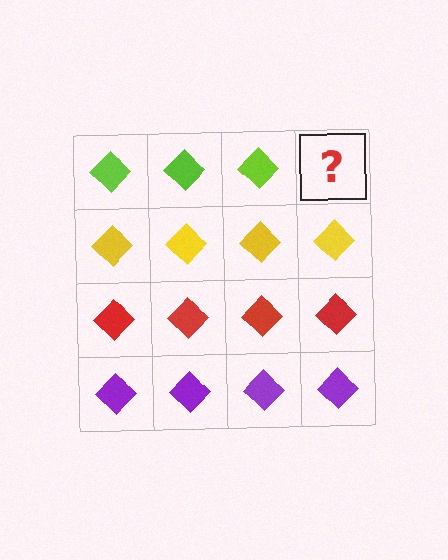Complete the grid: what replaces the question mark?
The question mark should be replaced with a lime diamond.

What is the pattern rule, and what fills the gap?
The rule is that each row has a consistent color. The gap should be filled with a lime diamond.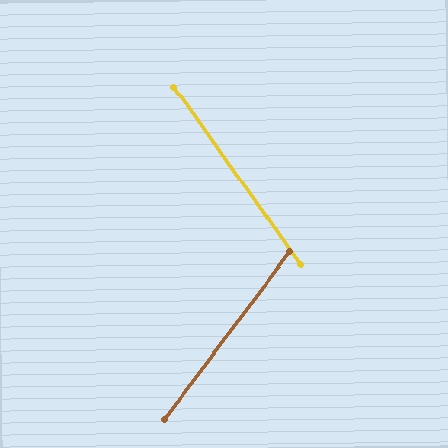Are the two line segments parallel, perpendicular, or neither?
Neither parallel nor perpendicular — they differ by about 72°.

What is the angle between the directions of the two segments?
Approximately 72 degrees.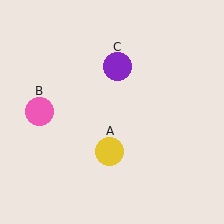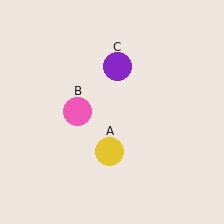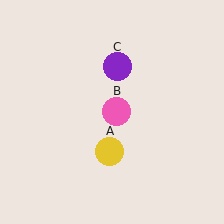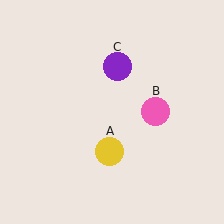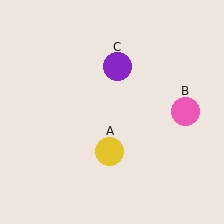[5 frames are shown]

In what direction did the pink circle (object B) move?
The pink circle (object B) moved right.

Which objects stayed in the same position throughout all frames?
Yellow circle (object A) and purple circle (object C) remained stationary.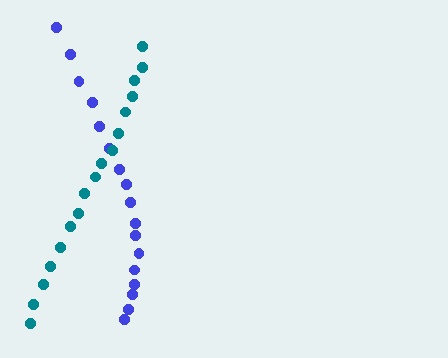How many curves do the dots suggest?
There are 2 distinct paths.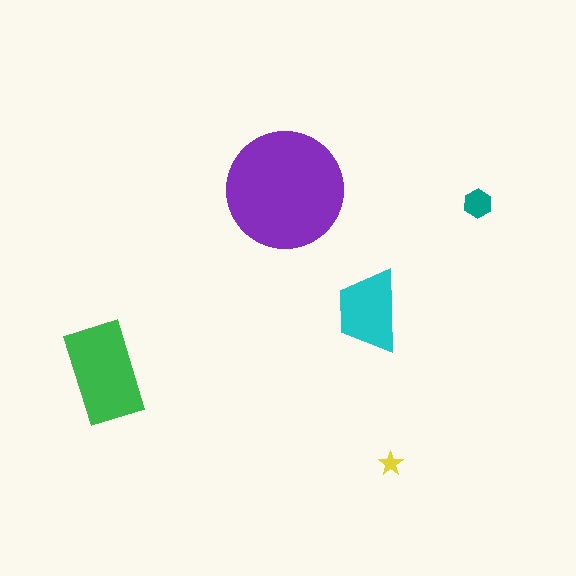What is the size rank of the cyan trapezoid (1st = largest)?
3rd.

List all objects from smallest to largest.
The yellow star, the teal hexagon, the cyan trapezoid, the green rectangle, the purple circle.